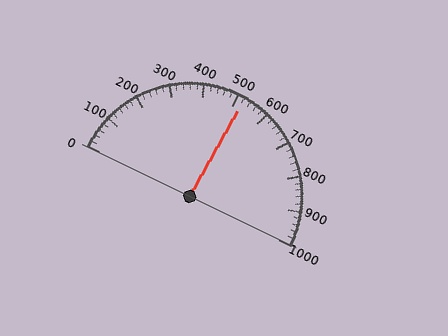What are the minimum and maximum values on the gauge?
The gauge ranges from 0 to 1000.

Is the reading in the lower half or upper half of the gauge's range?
The reading is in the upper half of the range (0 to 1000).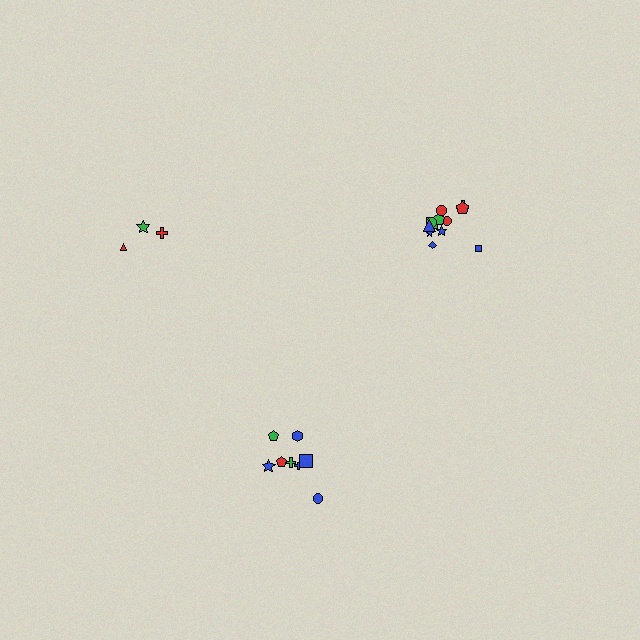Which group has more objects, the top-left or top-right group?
The top-right group.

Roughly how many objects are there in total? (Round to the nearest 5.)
Roughly 25 objects in total.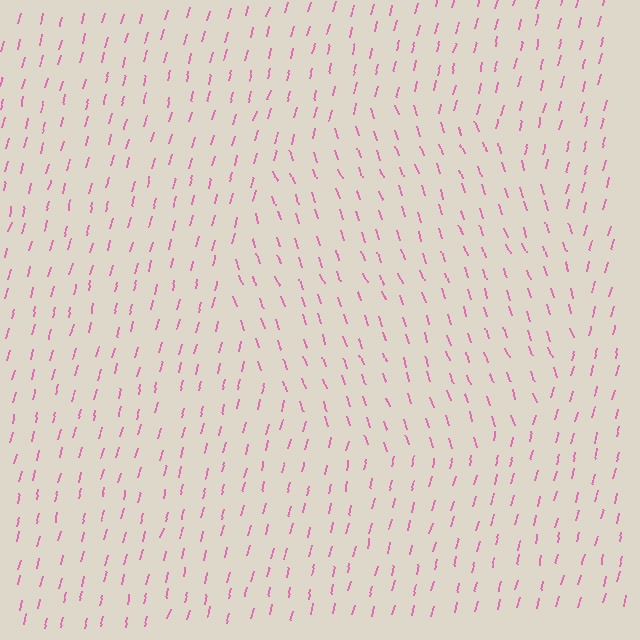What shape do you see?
I see a circle.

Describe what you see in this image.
The image is filled with small pink line segments. A circle region in the image has lines oriented differently from the surrounding lines, creating a visible texture boundary.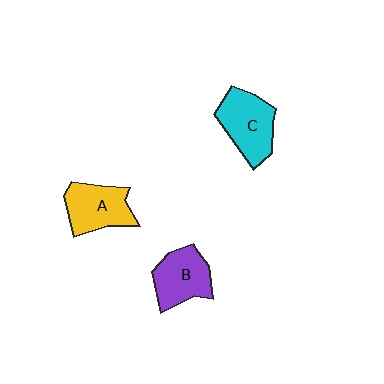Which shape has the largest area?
Shape C (cyan).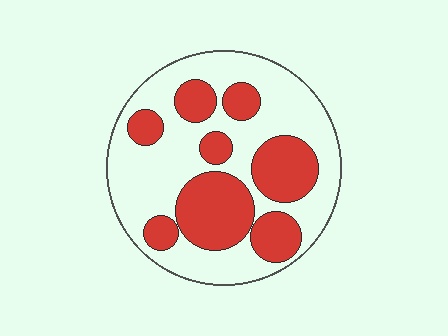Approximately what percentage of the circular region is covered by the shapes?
Approximately 40%.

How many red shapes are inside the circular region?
8.